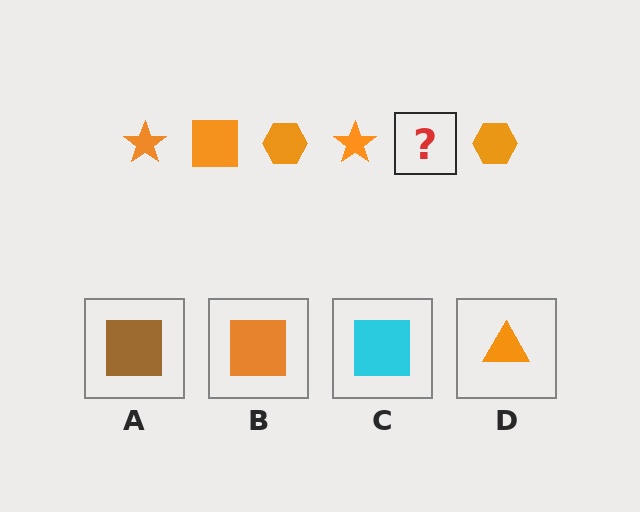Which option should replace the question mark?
Option B.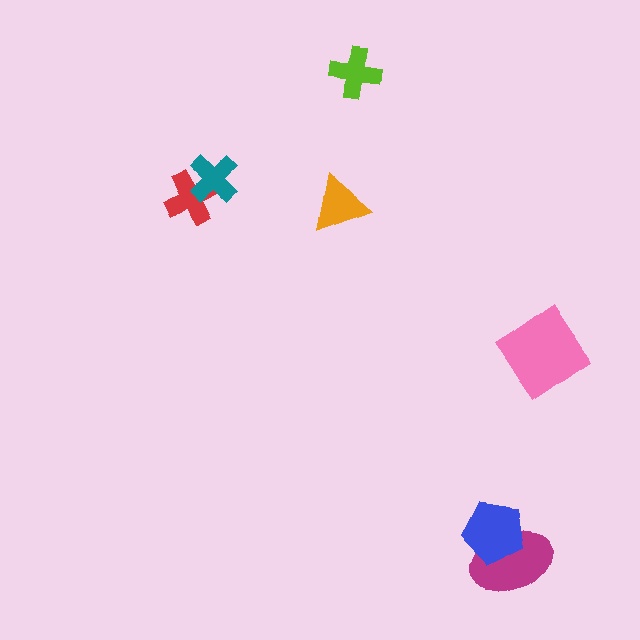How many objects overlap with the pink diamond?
0 objects overlap with the pink diamond.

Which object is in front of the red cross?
The teal cross is in front of the red cross.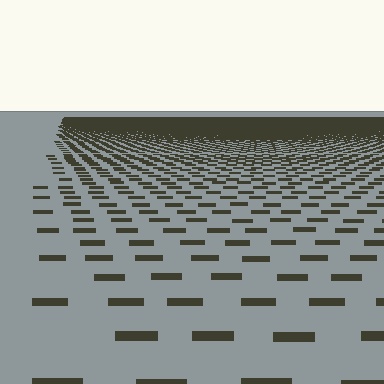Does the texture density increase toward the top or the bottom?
Density increases toward the top.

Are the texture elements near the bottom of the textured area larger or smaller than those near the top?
Larger. Near the bottom, elements are closer to the viewer and appear at a bigger on-screen size.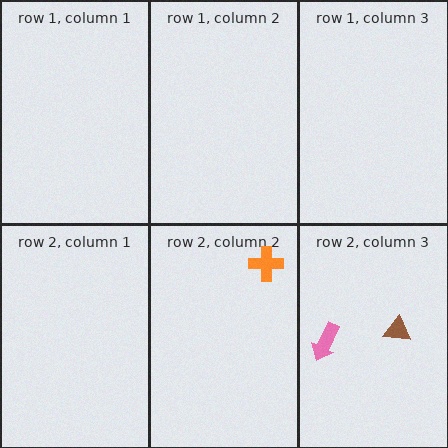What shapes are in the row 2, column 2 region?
The orange cross.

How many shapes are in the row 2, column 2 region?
1.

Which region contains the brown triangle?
The row 2, column 3 region.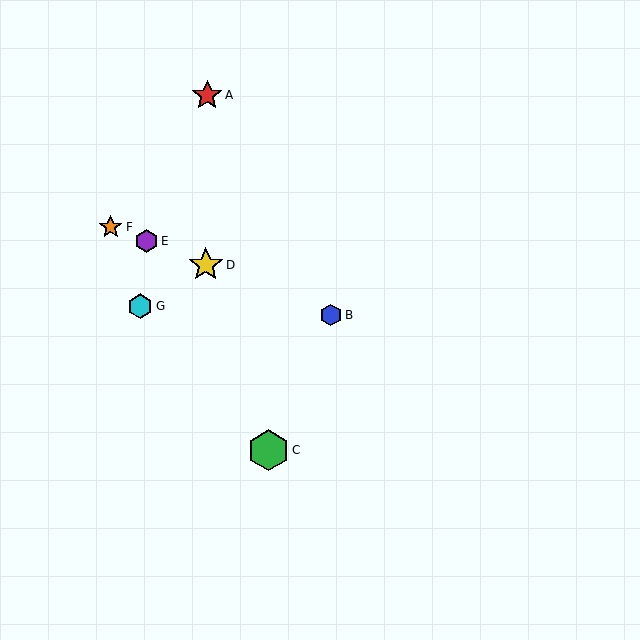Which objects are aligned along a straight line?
Objects B, D, E, F are aligned along a straight line.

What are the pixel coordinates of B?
Object B is at (331, 315).